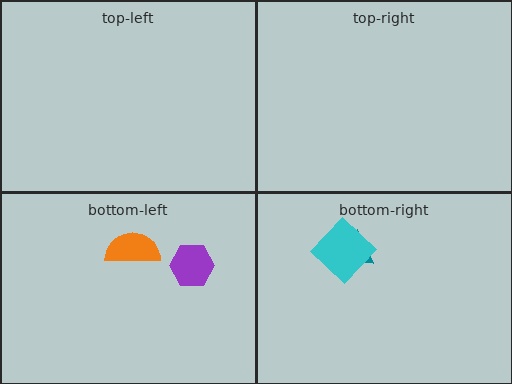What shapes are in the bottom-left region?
The orange semicircle, the purple hexagon.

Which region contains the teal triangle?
The bottom-right region.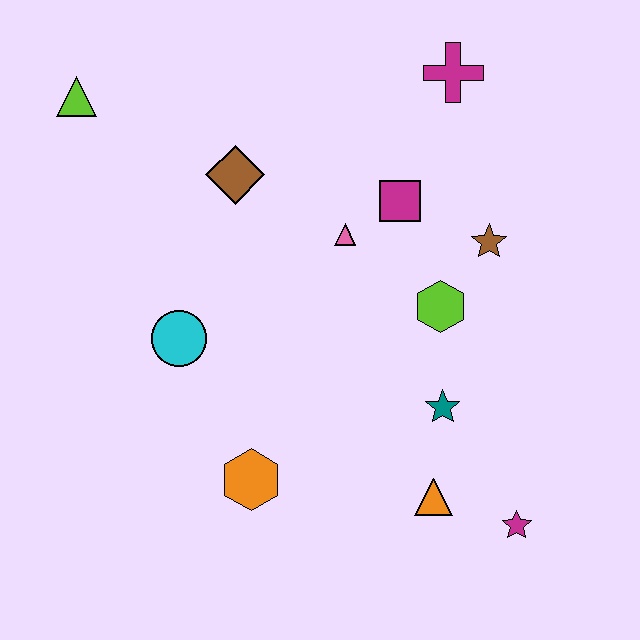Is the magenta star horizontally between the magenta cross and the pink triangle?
No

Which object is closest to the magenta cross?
The magenta square is closest to the magenta cross.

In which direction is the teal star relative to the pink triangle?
The teal star is below the pink triangle.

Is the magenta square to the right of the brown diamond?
Yes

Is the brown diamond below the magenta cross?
Yes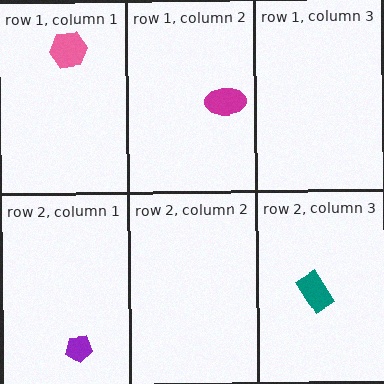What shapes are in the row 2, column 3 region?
The teal rectangle.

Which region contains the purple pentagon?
The row 2, column 1 region.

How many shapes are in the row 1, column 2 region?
1.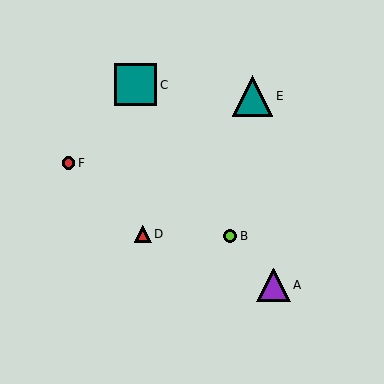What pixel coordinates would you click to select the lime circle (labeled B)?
Click at (230, 236) to select the lime circle B.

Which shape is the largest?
The teal square (labeled C) is the largest.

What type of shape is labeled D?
Shape D is a red triangle.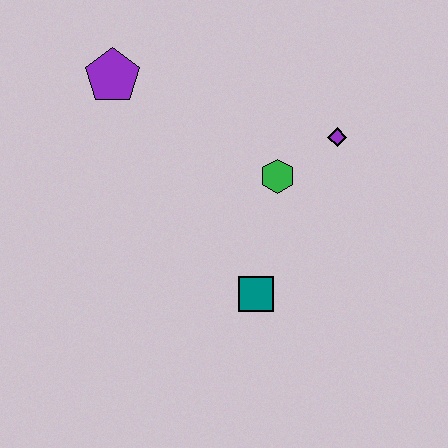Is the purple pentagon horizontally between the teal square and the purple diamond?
No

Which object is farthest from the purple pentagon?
The teal square is farthest from the purple pentagon.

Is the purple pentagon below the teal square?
No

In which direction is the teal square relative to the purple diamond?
The teal square is below the purple diamond.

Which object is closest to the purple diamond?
The green hexagon is closest to the purple diamond.